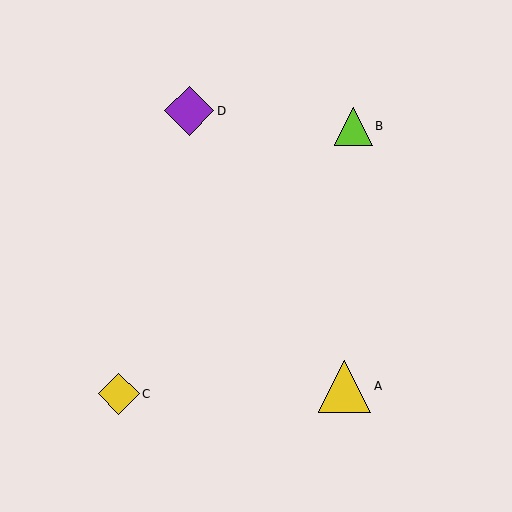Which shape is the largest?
The yellow triangle (labeled A) is the largest.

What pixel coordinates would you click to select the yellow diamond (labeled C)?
Click at (119, 394) to select the yellow diamond C.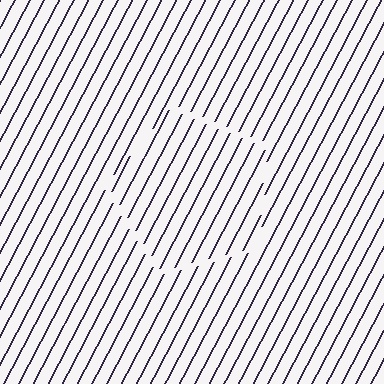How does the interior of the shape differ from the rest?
The interior of the shape contains the same grating, shifted by half a period — the contour is defined by the phase discontinuity where line-ends from the inner and outer gratings abut.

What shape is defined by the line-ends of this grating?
An illusory pentagon. The interior of the shape contains the same grating, shifted by half a period — the contour is defined by the phase discontinuity where line-ends from the inner and outer gratings abut.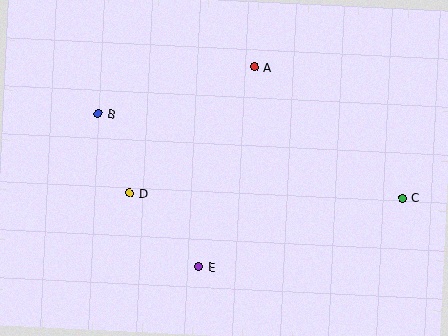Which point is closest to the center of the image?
Point D at (129, 193) is closest to the center.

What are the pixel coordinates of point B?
Point B is at (98, 114).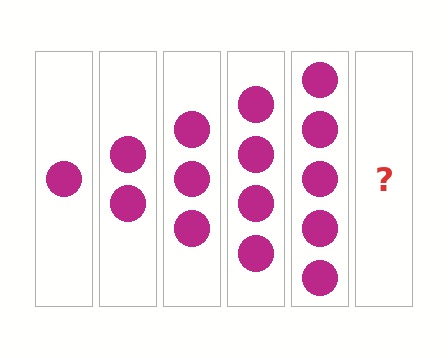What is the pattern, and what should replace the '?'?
The pattern is that each step adds one more circle. The '?' should be 6 circles.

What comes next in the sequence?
The next element should be 6 circles.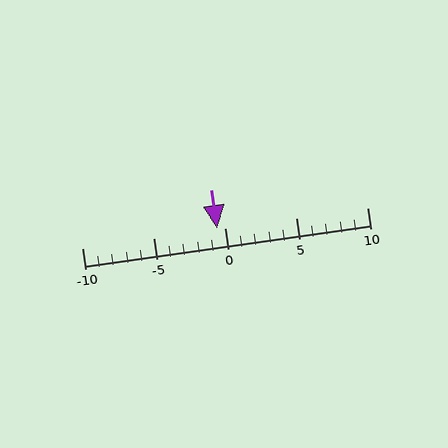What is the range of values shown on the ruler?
The ruler shows values from -10 to 10.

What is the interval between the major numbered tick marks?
The major tick marks are spaced 5 units apart.